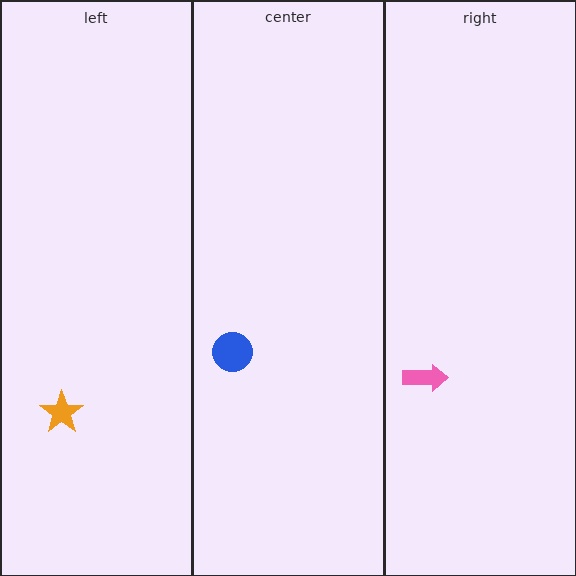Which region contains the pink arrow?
The right region.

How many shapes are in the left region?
1.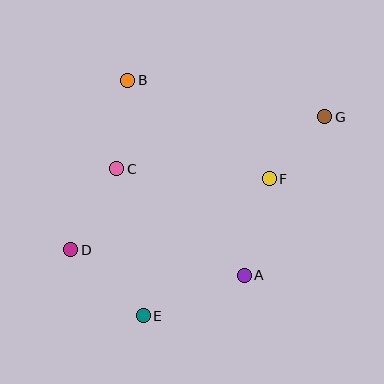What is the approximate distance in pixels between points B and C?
The distance between B and C is approximately 89 pixels.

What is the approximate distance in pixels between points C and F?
The distance between C and F is approximately 153 pixels.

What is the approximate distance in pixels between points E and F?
The distance between E and F is approximately 186 pixels.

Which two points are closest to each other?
Points F and G are closest to each other.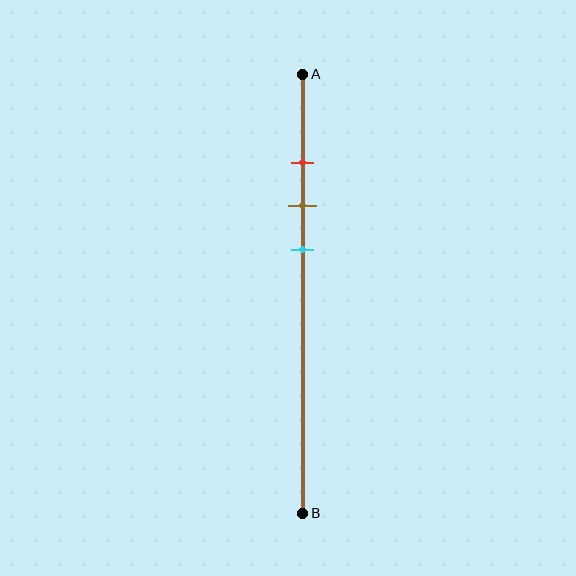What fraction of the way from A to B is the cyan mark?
The cyan mark is approximately 40% (0.4) of the way from A to B.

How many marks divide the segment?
There are 3 marks dividing the segment.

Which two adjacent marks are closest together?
The red and brown marks are the closest adjacent pair.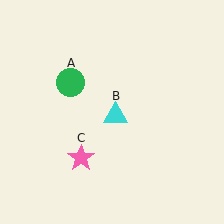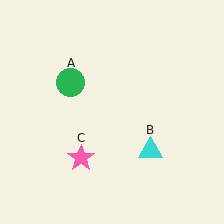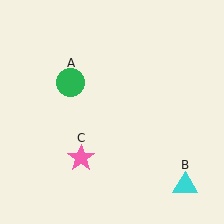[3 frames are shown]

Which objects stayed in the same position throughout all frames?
Green circle (object A) and pink star (object C) remained stationary.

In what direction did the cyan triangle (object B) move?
The cyan triangle (object B) moved down and to the right.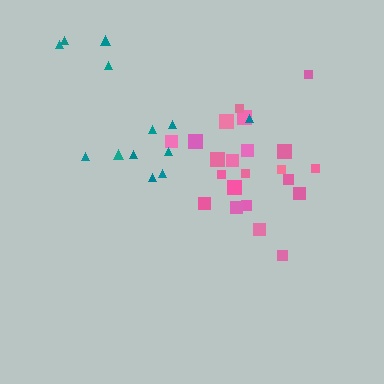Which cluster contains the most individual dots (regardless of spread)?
Pink (22).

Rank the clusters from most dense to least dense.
pink, teal.